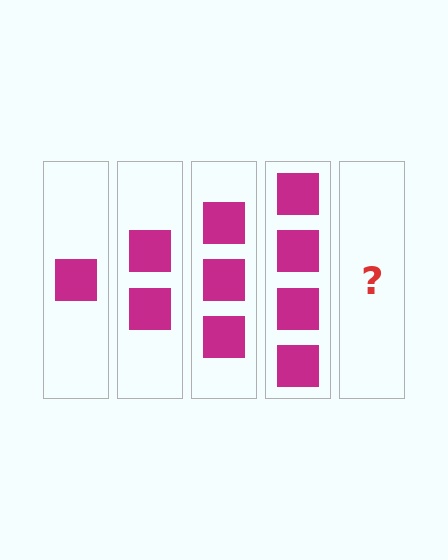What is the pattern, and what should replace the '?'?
The pattern is that each step adds one more square. The '?' should be 5 squares.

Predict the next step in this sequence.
The next step is 5 squares.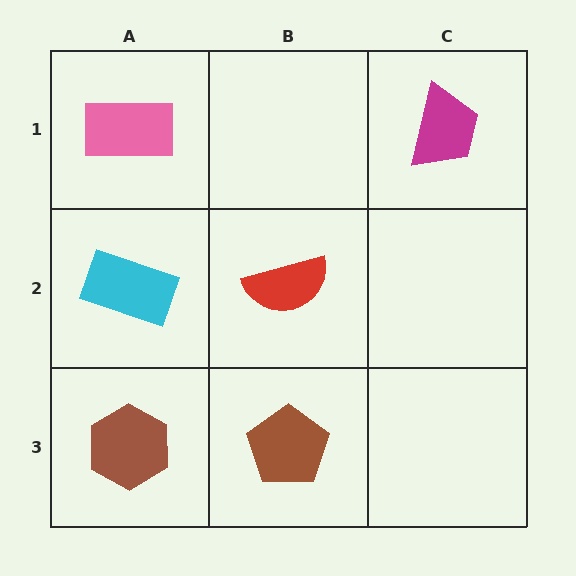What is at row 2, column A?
A cyan rectangle.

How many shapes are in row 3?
2 shapes.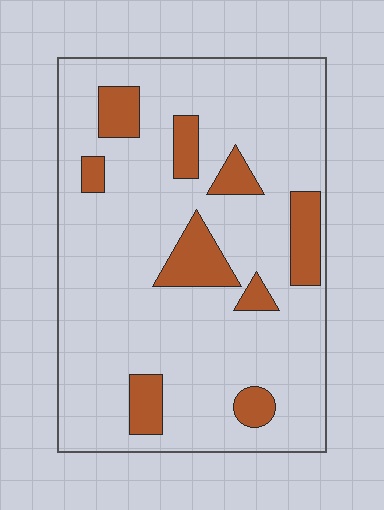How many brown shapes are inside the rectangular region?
9.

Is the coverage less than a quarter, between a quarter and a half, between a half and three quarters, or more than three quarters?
Less than a quarter.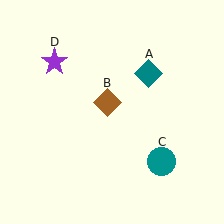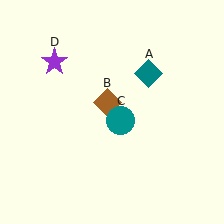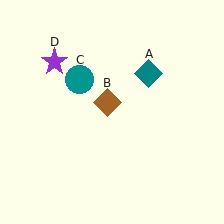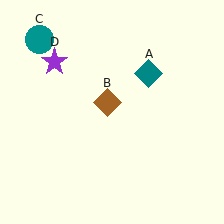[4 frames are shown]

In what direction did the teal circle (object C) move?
The teal circle (object C) moved up and to the left.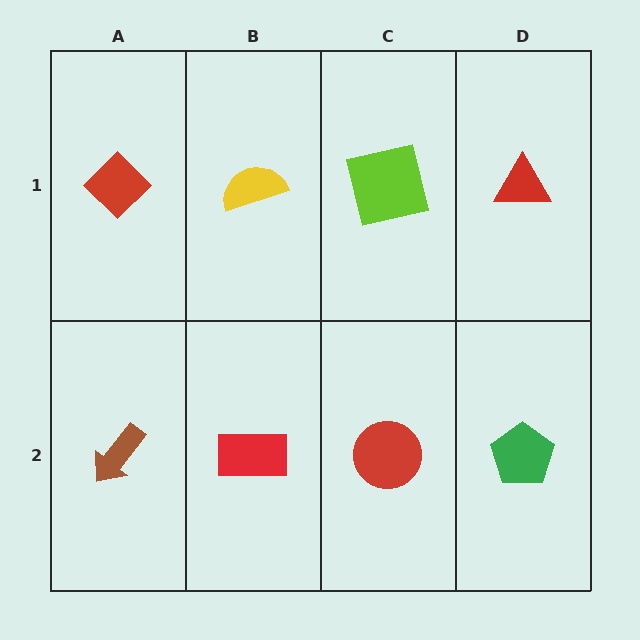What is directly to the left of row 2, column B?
A brown arrow.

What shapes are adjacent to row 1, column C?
A red circle (row 2, column C), a yellow semicircle (row 1, column B), a red triangle (row 1, column D).